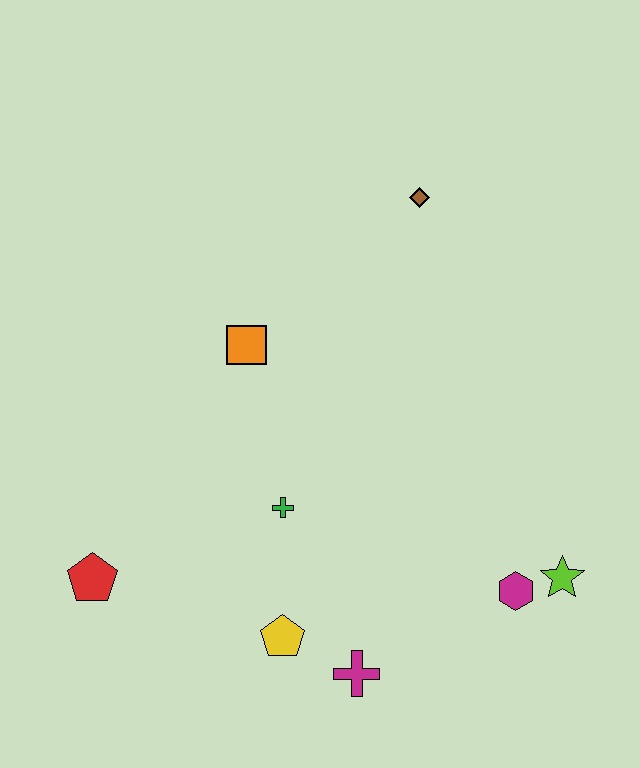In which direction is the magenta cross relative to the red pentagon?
The magenta cross is to the right of the red pentagon.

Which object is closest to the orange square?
The green cross is closest to the orange square.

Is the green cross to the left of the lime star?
Yes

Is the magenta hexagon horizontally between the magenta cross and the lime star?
Yes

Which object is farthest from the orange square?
The lime star is farthest from the orange square.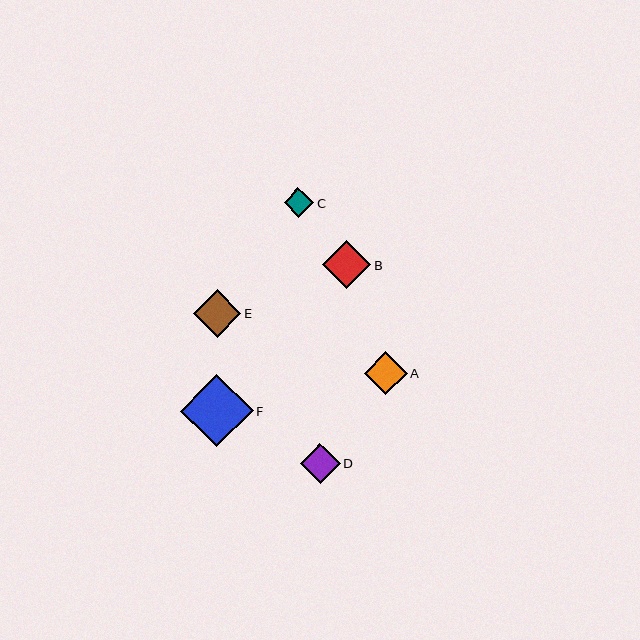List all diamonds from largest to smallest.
From largest to smallest: F, B, E, A, D, C.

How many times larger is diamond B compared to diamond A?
Diamond B is approximately 1.1 times the size of diamond A.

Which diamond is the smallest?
Diamond C is the smallest with a size of approximately 30 pixels.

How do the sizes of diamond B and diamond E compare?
Diamond B and diamond E are approximately the same size.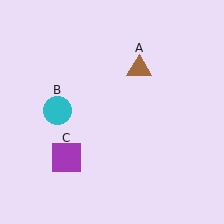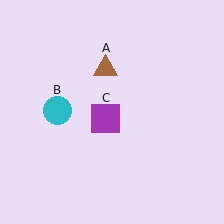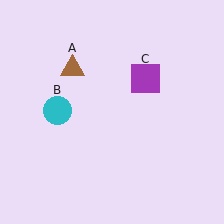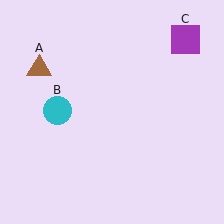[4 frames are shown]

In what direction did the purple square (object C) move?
The purple square (object C) moved up and to the right.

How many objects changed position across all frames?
2 objects changed position: brown triangle (object A), purple square (object C).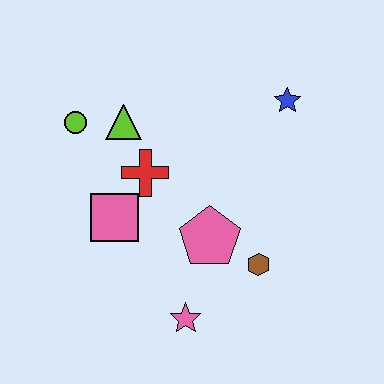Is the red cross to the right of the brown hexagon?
No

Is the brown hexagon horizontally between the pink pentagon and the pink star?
No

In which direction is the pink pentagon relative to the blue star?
The pink pentagon is below the blue star.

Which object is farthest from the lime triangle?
The pink star is farthest from the lime triangle.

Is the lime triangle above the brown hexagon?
Yes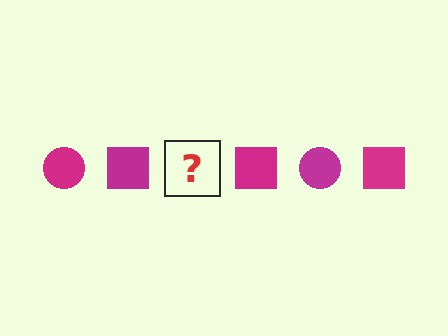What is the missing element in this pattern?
The missing element is a magenta circle.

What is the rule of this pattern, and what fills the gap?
The rule is that the pattern cycles through circle, square shapes in magenta. The gap should be filled with a magenta circle.